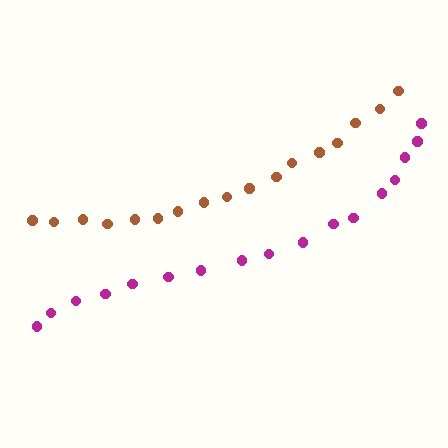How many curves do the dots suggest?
There are 2 distinct paths.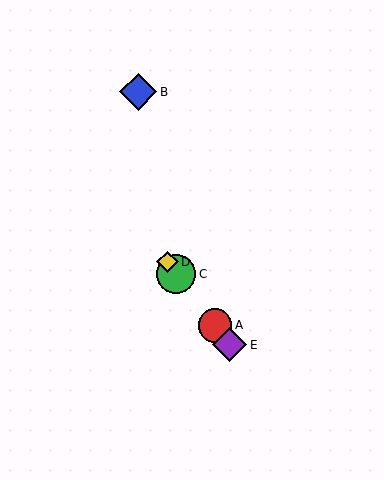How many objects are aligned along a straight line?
4 objects (A, C, D, E) are aligned along a straight line.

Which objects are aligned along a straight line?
Objects A, C, D, E are aligned along a straight line.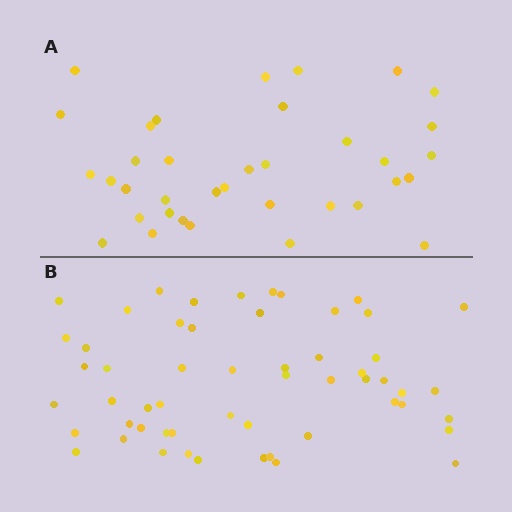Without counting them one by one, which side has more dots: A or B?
Region B (the bottom region) has more dots.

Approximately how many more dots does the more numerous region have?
Region B has approximately 20 more dots than region A.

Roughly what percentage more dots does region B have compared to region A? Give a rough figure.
About 55% more.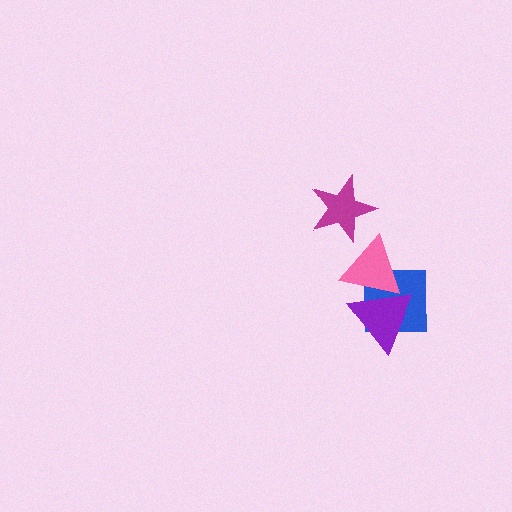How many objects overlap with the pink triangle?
2 objects overlap with the pink triangle.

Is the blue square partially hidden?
Yes, it is partially covered by another shape.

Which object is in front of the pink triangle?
The purple triangle is in front of the pink triangle.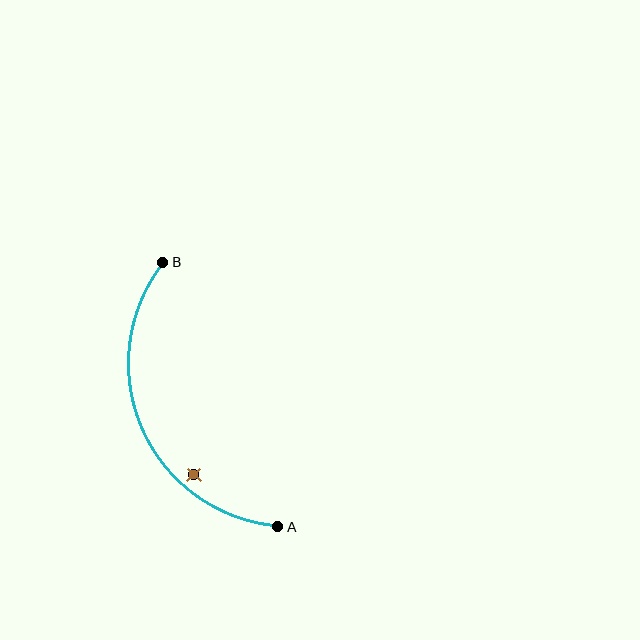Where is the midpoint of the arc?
The arc midpoint is the point on the curve farthest from the straight line joining A and B. It sits to the left of that line.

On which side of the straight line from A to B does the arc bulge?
The arc bulges to the left of the straight line connecting A and B.